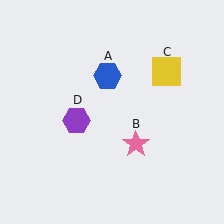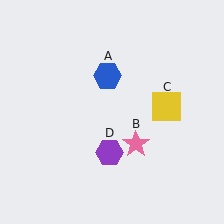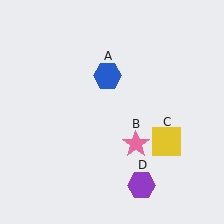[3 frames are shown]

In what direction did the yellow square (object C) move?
The yellow square (object C) moved down.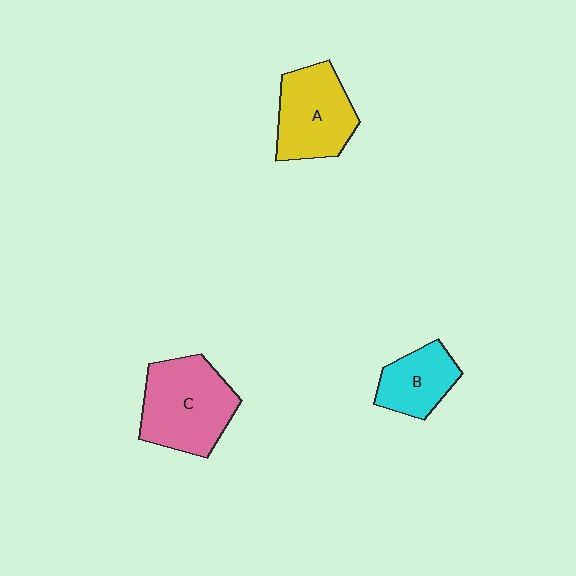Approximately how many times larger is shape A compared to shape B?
Approximately 1.4 times.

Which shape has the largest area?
Shape C (pink).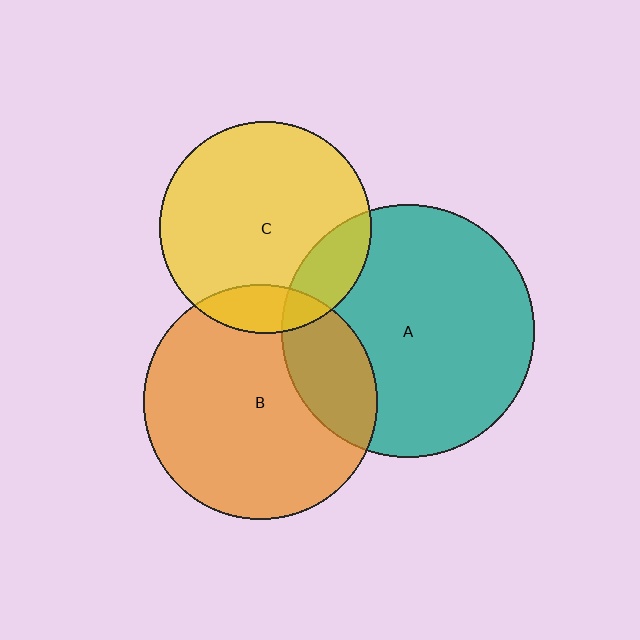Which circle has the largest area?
Circle A (teal).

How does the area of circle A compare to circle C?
Approximately 1.4 times.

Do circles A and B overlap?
Yes.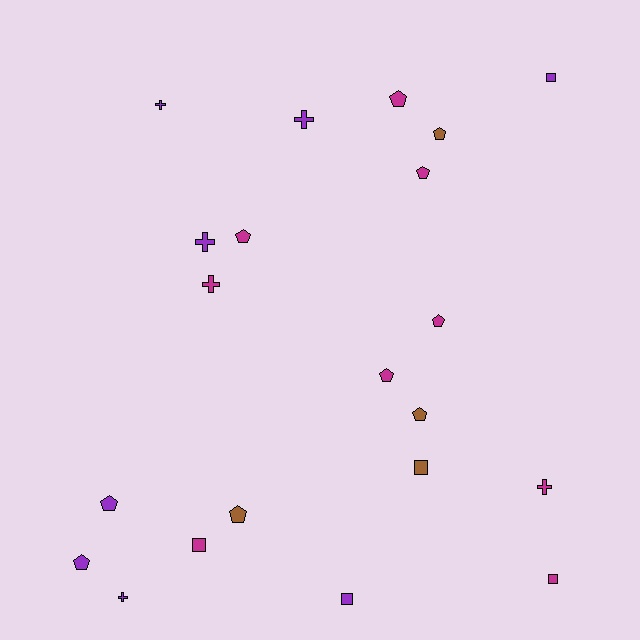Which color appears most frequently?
Magenta, with 9 objects.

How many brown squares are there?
There is 1 brown square.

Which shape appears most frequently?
Pentagon, with 10 objects.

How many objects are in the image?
There are 21 objects.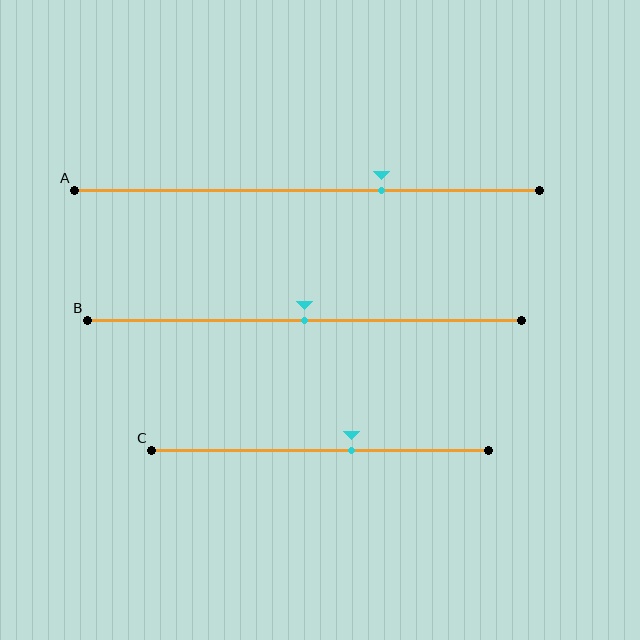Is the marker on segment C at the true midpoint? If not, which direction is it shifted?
No, the marker on segment C is shifted to the right by about 9% of the segment length.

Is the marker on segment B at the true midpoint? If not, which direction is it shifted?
Yes, the marker on segment B is at the true midpoint.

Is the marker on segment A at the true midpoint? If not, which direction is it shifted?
No, the marker on segment A is shifted to the right by about 16% of the segment length.